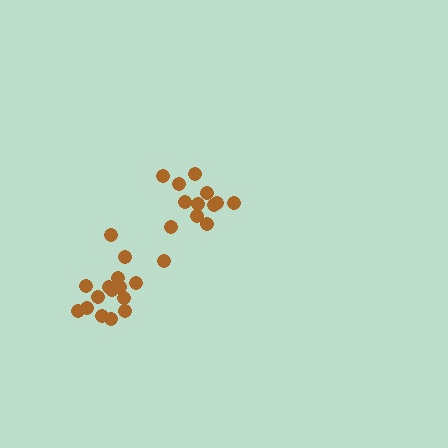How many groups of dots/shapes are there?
There are 2 groups.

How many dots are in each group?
Group 1: 12 dots, Group 2: 16 dots (28 total).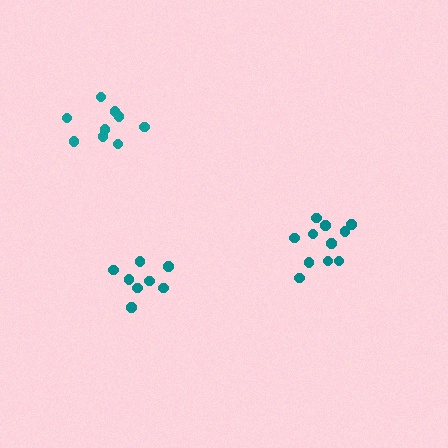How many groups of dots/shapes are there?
There are 3 groups.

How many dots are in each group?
Group 1: 9 dots, Group 2: 11 dots, Group 3: 8 dots (28 total).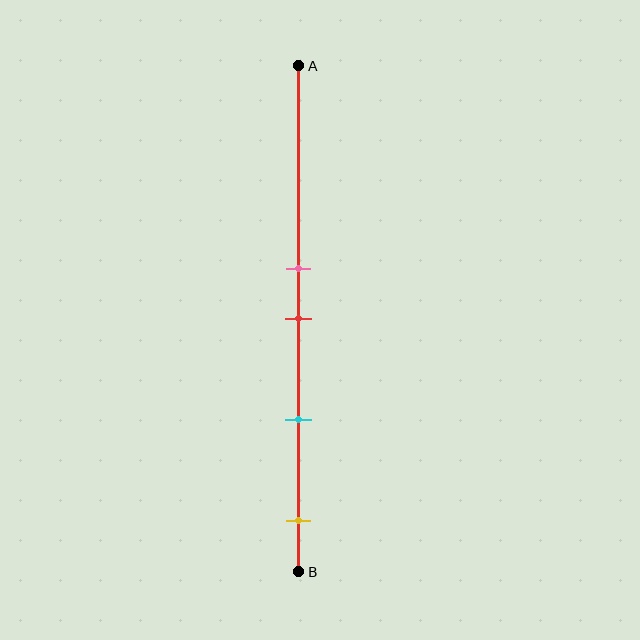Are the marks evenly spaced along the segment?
No, the marks are not evenly spaced.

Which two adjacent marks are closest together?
The pink and red marks are the closest adjacent pair.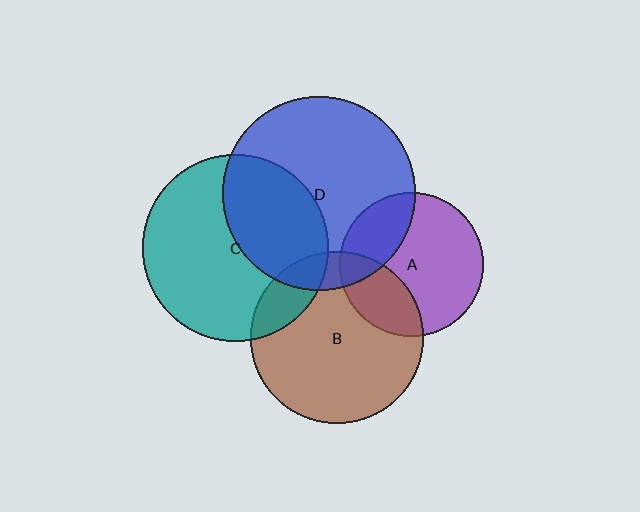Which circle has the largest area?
Circle D (blue).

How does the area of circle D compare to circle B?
Approximately 1.3 times.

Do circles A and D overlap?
Yes.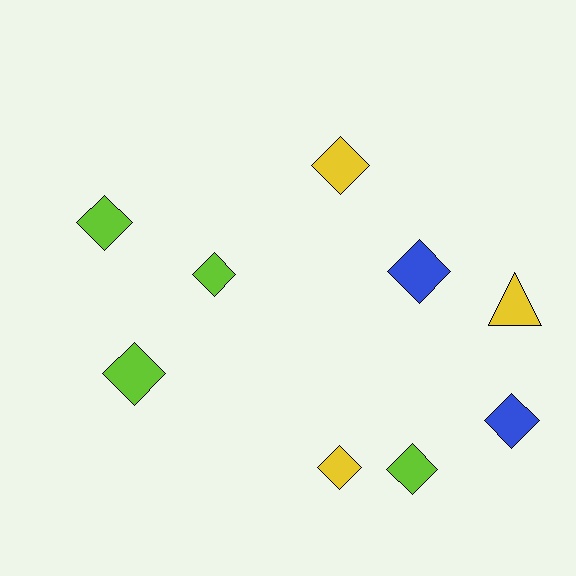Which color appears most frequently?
Lime, with 4 objects.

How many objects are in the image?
There are 9 objects.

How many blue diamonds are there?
There are 2 blue diamonds.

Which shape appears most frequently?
Diamond, with 8 objects.